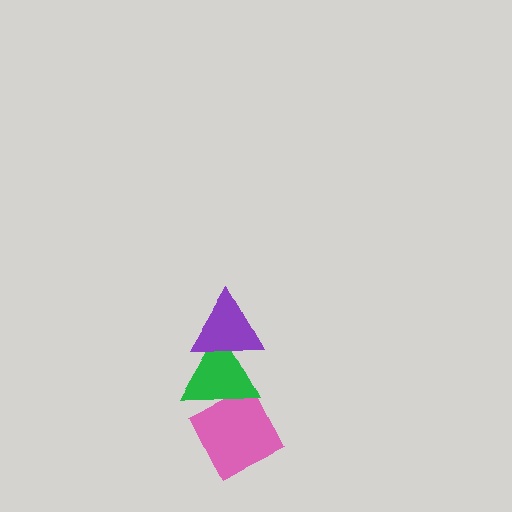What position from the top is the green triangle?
The green triangle is 2nd from the top.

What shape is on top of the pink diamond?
The green triangle is on top of the pink diamond.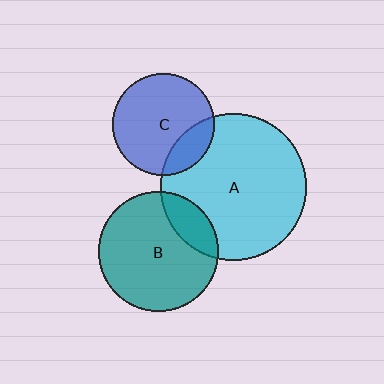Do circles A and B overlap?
Yes.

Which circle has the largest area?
Circle A (cyan).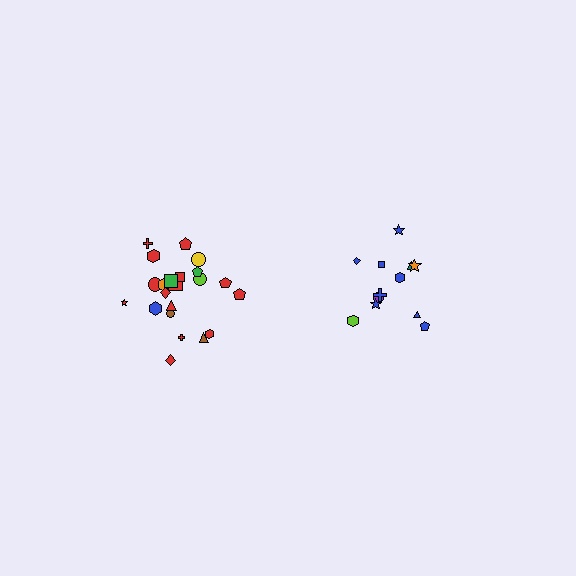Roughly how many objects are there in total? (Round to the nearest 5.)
Roughly 35 objects in total.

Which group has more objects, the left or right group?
The left group.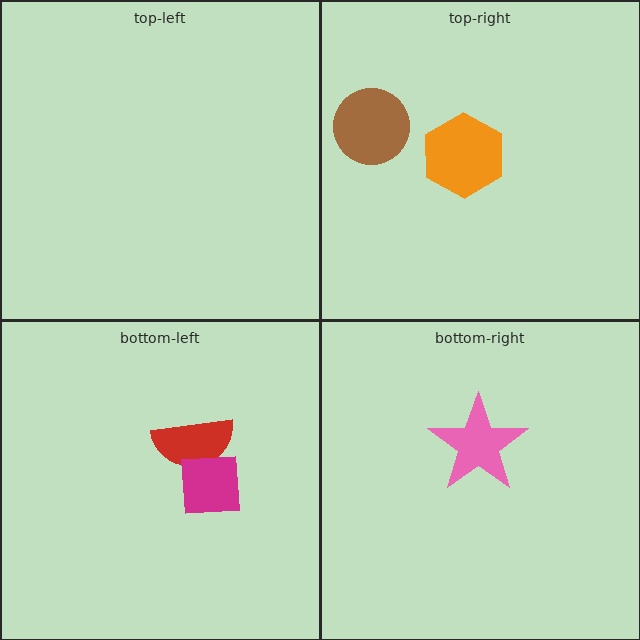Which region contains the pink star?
The bottom-right region.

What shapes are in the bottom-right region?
The pink star.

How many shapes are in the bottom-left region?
2.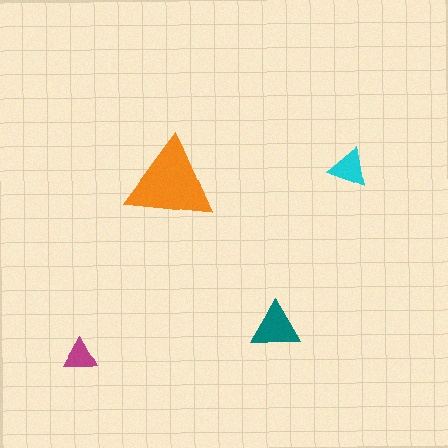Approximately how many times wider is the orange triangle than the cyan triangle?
About 2.5 times wider.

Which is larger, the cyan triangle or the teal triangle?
The teal one.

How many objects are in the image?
There are 4 objects in the image.